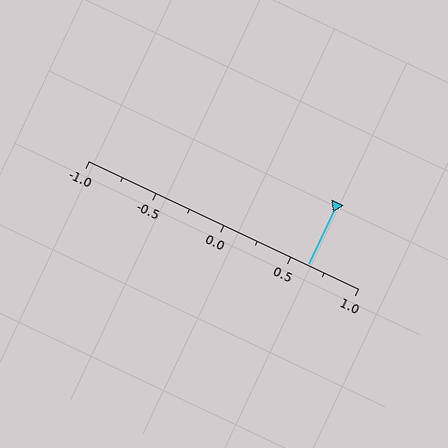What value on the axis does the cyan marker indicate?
The marker indicates approximately 0.62.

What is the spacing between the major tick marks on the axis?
The major ticks are spaced 0.5 apart.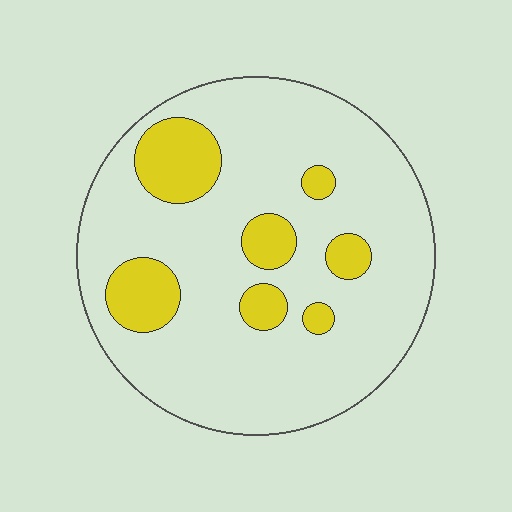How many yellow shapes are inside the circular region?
7.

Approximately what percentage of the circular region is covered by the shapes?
Approximately 20%.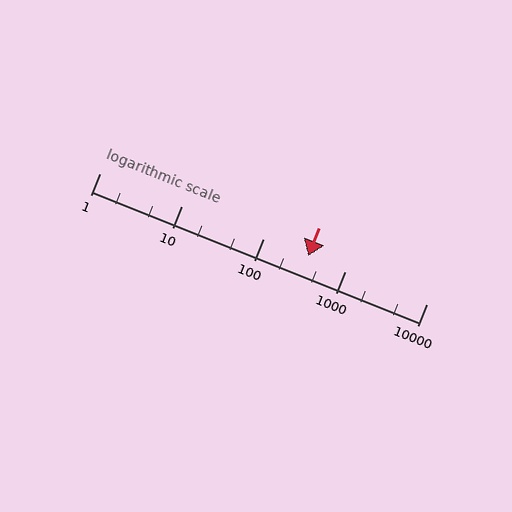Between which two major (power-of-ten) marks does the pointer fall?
The pointer is between 100 and 1000.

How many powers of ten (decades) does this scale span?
The scale spans 4 decades, from 1 to 10000.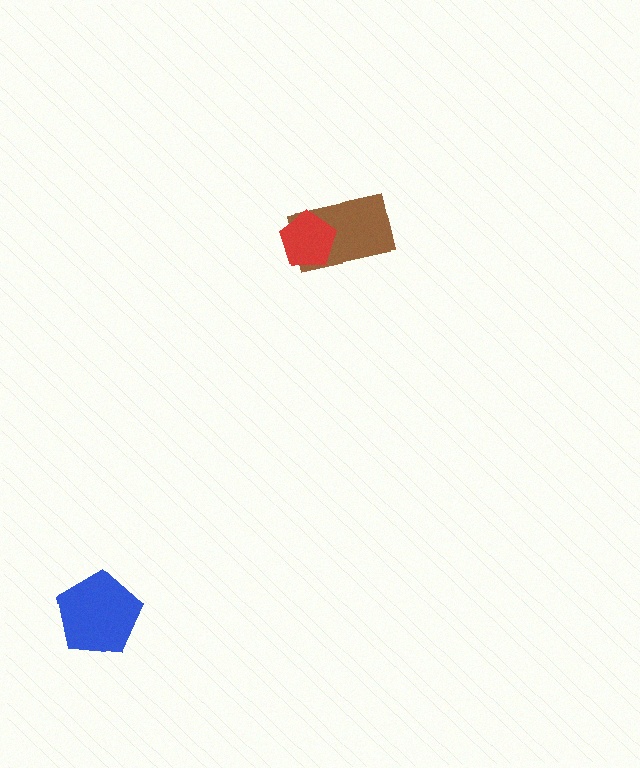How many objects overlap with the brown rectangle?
1 object overlaps with the brown rectangle.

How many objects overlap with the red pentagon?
1 object overlaps with the red pentagon.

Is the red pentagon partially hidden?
No, no other shape covers it.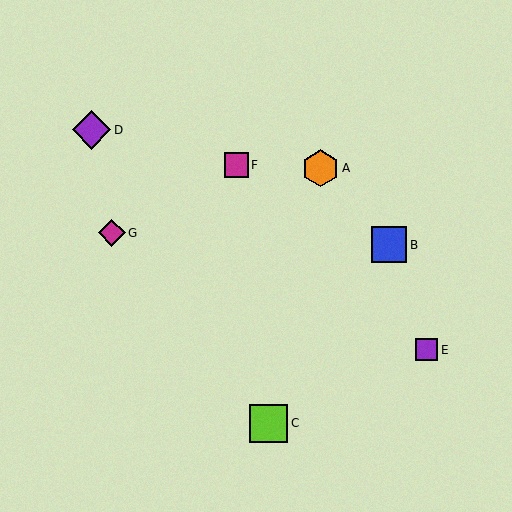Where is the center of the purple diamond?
The center of the purple diamond is at (92, 130).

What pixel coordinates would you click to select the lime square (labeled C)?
Click at (269, 423) to select the lime square C.